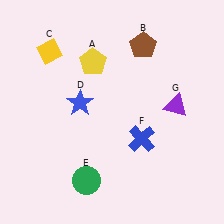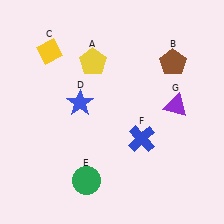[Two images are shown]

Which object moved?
The brown pentagon (B) moved right.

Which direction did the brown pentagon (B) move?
The brown pentagon (B) moved right.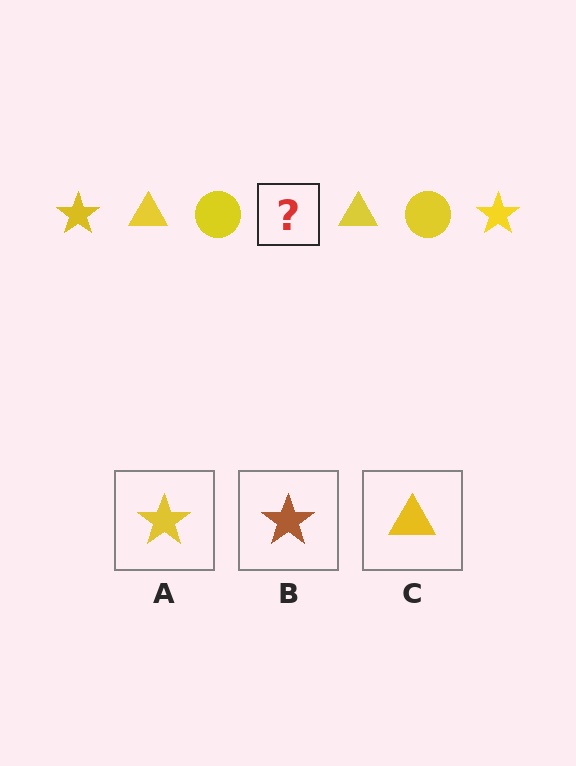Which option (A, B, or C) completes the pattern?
A.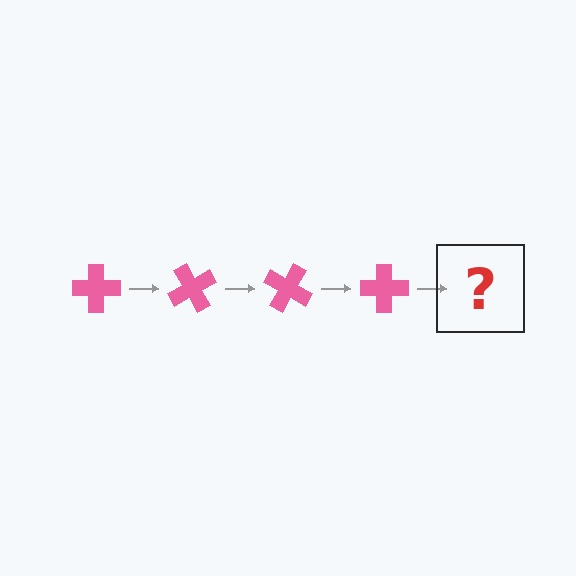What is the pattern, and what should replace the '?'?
The pattern is that the cross rotates 60 degrees each step. The '?' should be a pink cross rotated 240 degrees.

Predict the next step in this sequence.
The next step is a pink cross rotated 240 degrees.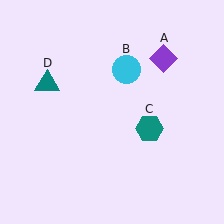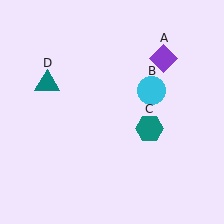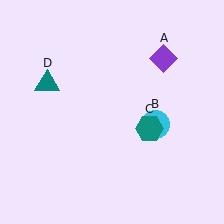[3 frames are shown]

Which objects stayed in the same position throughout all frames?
Purple diamond (object A) and teal hexagon (object C) and teal triangle (object D) remained stationary.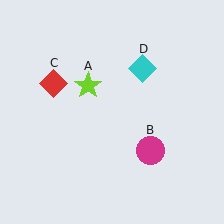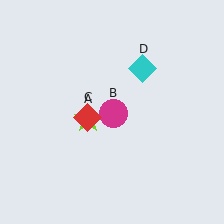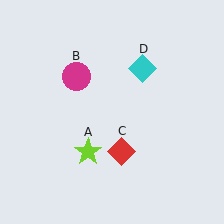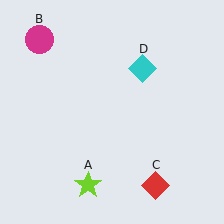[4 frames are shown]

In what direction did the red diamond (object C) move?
The red diamond (object C) moved down and to the right.